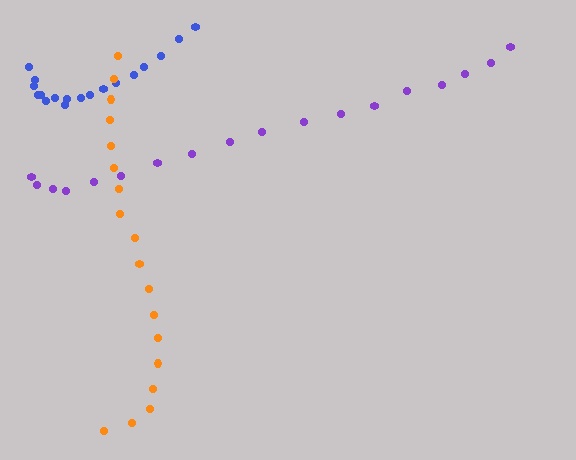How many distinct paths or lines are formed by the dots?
There are 3 distinct paths.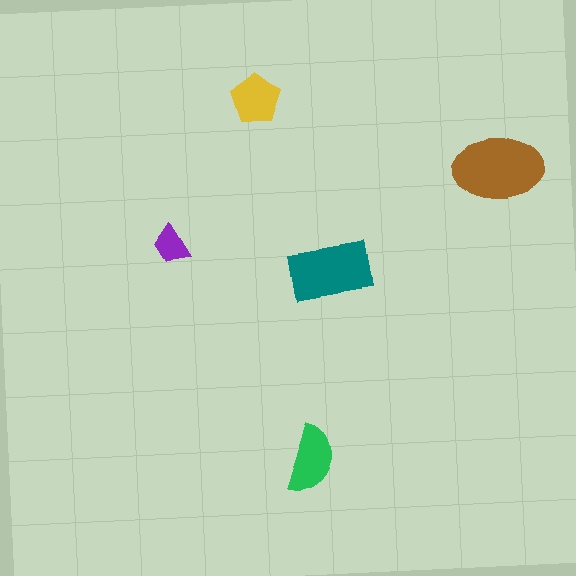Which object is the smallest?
The purple trapezoid.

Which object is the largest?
The brown ellipse.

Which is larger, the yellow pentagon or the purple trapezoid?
The yellow pentagon.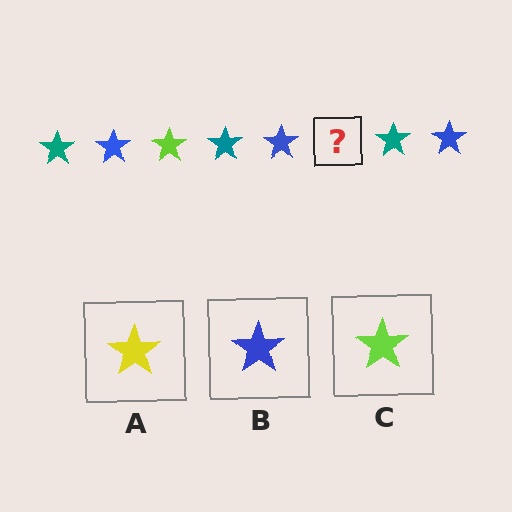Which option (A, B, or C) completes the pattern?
C.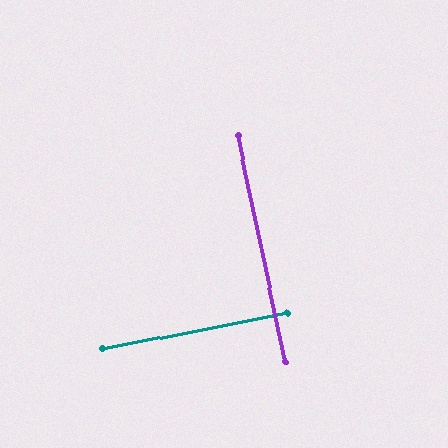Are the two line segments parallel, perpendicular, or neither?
Perpendicular — they meet at approximately 89°.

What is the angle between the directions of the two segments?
Approximately 89 degrees.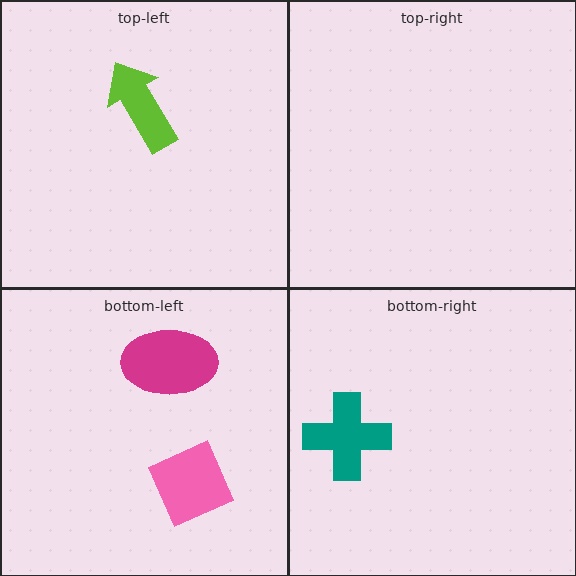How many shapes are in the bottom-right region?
1.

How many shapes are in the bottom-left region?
2.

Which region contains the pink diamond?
The bottom-left region.